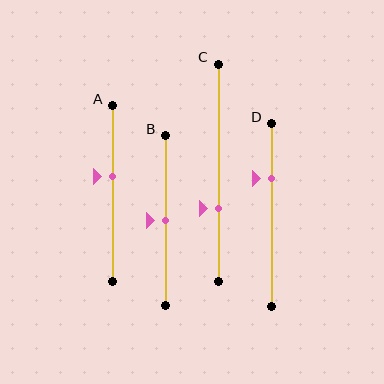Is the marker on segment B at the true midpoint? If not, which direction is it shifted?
Yes, the marker on segment B is at the true midpoint.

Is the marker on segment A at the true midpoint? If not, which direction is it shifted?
No, the marker on segment A is shifted upward by about 10% of the segment length.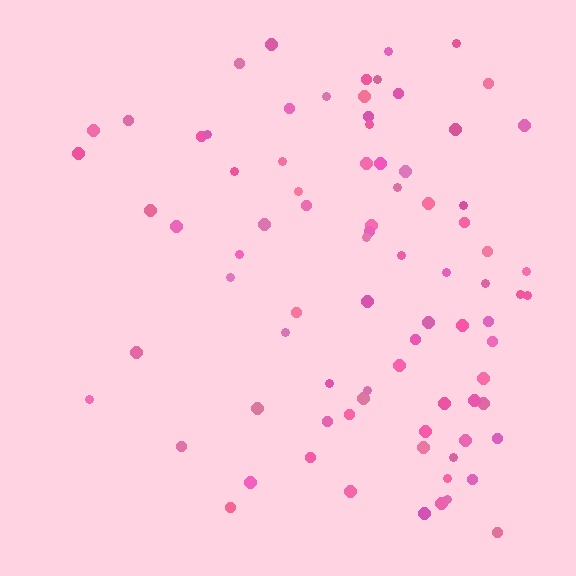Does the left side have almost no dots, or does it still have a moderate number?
Still a moderate number, just noticeably fewer than the right.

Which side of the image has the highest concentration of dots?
The right.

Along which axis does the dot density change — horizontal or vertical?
Horizontal.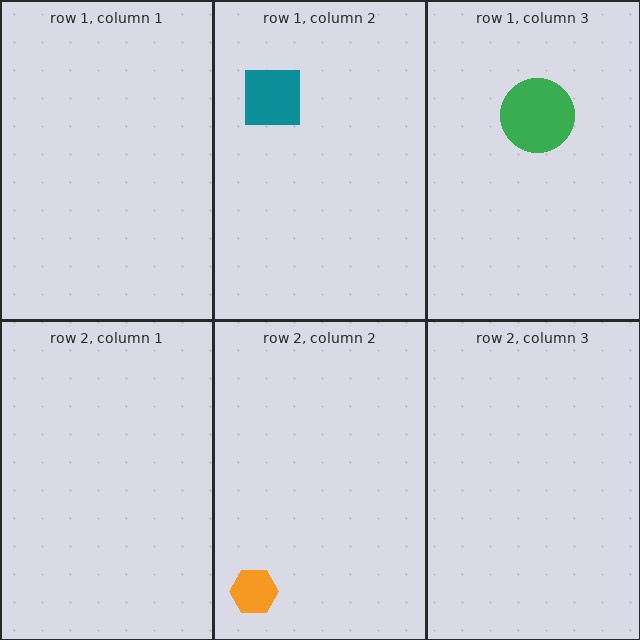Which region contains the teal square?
The row 1, column 2 region.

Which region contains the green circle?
The row 1, column 3 region.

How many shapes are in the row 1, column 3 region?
1.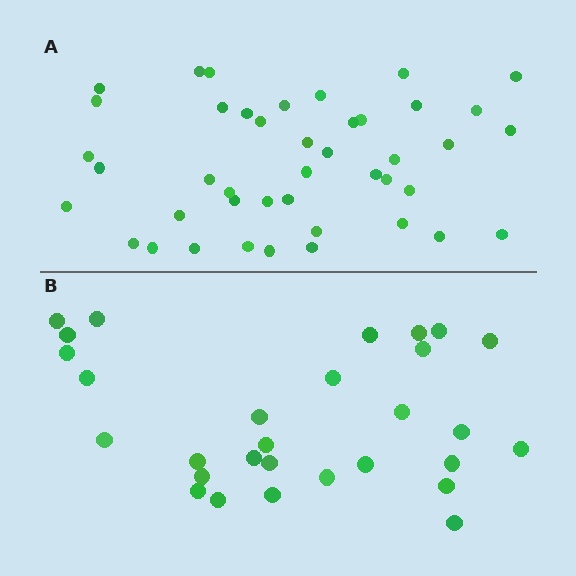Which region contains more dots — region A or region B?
Region A (the top region) has more dots.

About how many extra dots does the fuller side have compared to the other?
Region A has approximately 15 more dots than region B.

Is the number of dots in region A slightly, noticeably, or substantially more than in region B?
Region A has substantially more. The ratio is roughly 1.5 to 1.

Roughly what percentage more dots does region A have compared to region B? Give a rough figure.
About 50% more.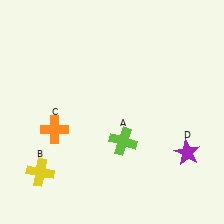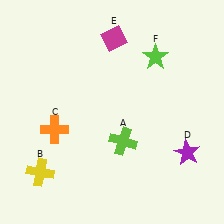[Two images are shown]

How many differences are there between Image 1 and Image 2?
There are 2 differences between the two images.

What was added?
A magenta diamond (E), a lime star (F) were added in Image 2.